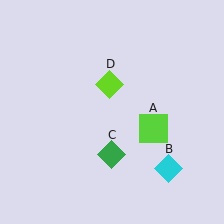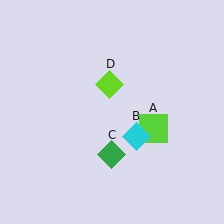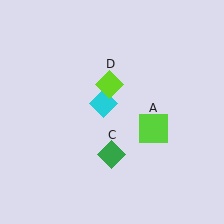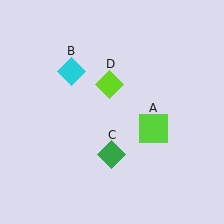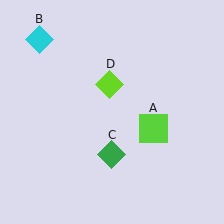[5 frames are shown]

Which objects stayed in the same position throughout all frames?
Lime square (object A) and green diamond (object C) and lime diamond (object D) remained stationary.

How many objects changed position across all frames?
1 object changed position: cyan diamond (object B).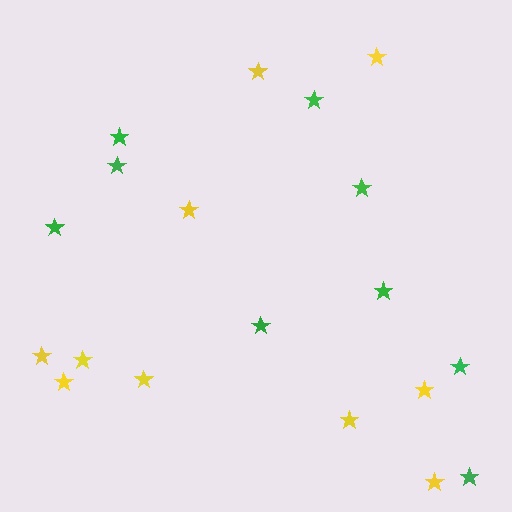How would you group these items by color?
There are 2 groups: one group of green stars (9) and one group of yellow stars (10).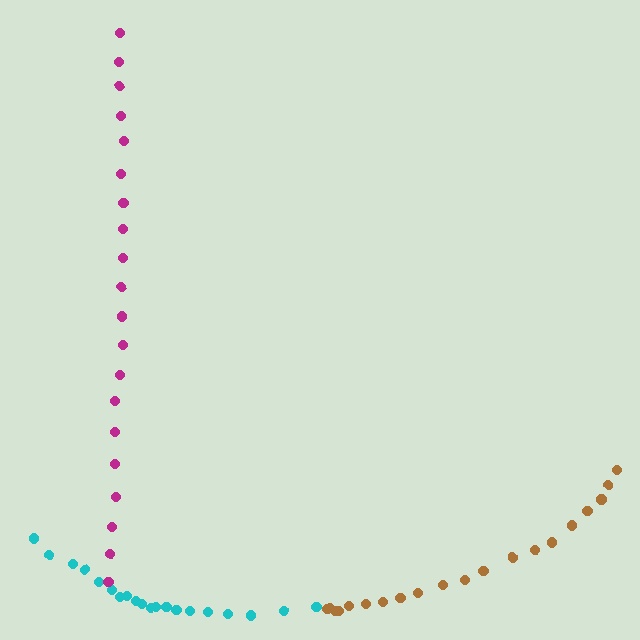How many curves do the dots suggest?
There are 3 distinct paths.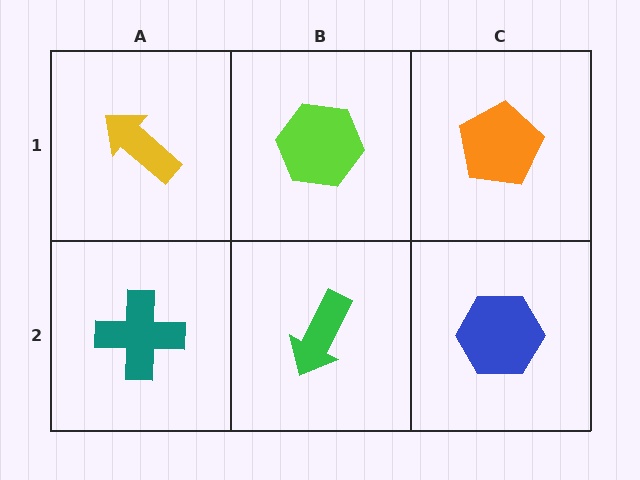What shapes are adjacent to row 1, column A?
A teal cross (row 2, column A), a lime hexagon (row 1, column B).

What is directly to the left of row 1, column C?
A lime hexagon.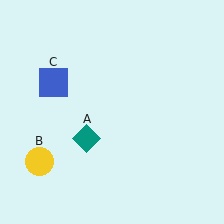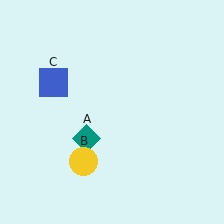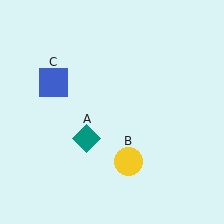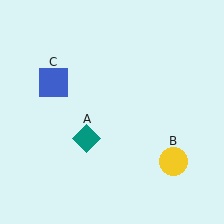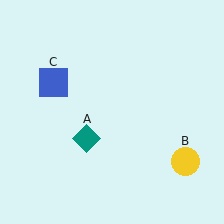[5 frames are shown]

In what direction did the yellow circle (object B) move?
The yellow circle (object B) moved right.